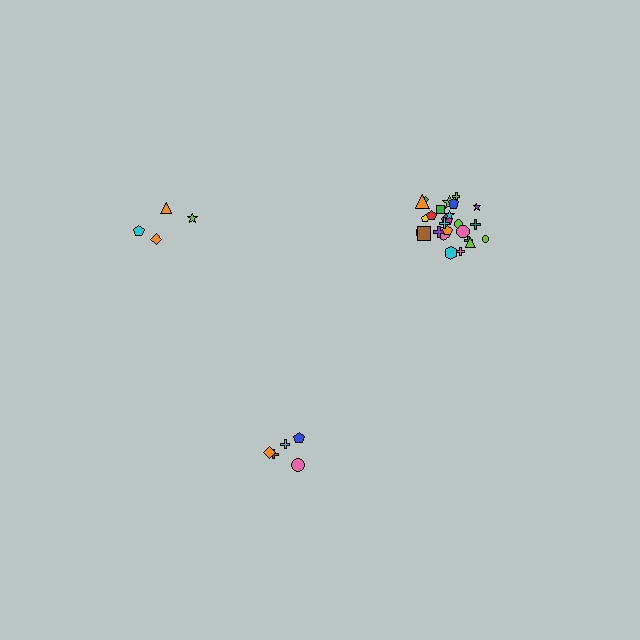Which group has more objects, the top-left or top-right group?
The top-right group.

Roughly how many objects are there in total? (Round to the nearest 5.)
Roughly 35 objects in total.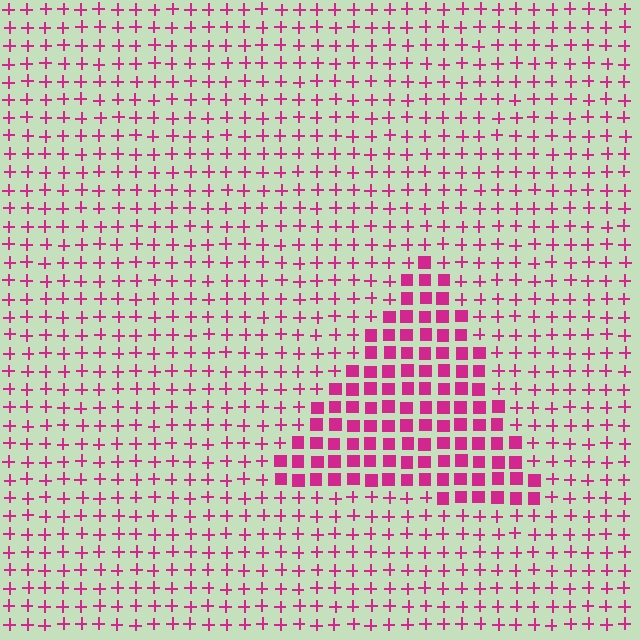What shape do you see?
I see a triangle.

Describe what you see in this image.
The image is filled with small magenta elements arranged in a uniform grid. A triangle-shaped region contains squares, while the surrounding area contains plus signs. The boundary is defined purely by the change in element shape.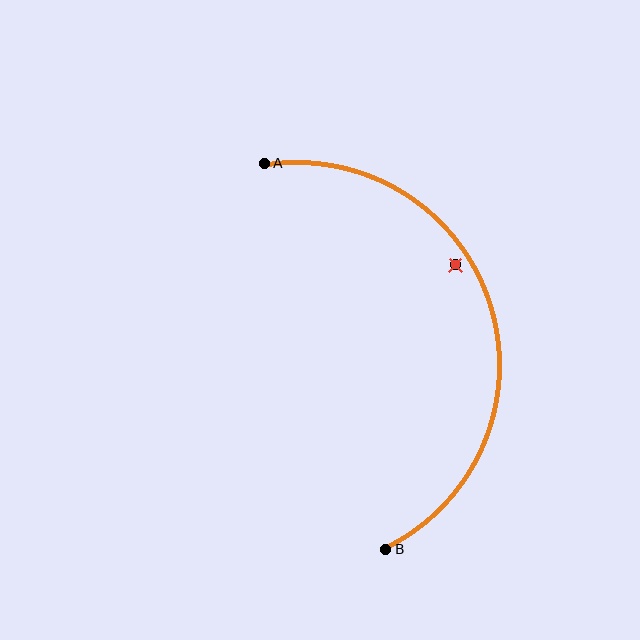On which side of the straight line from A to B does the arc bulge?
The arc bulges to the right of the straight line connecting A and B.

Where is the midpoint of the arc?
The arc midpoint is the point on the curve farthest from the straight line joining A and B. It sits to the right of that line.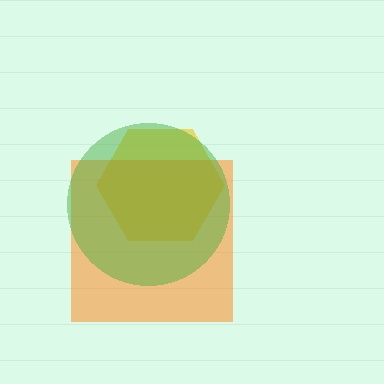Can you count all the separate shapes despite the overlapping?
Yes, there are 3 separate shapes.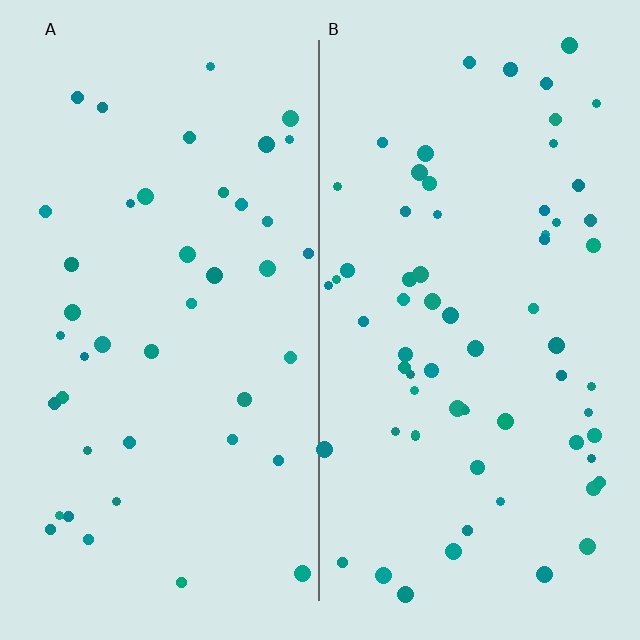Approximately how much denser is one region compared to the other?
Approximately 1.6× — region B over region A.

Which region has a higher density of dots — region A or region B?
B (the right).